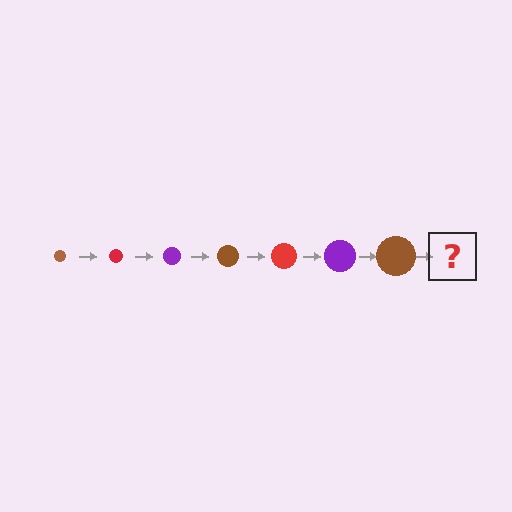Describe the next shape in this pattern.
It should be a red circle, larger than the previous one.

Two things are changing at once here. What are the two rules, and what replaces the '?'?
The two rules are that the circle grows larger each step and the color cycles through brown, red, and purple. The '?' should be a red circle, larger than the previous one.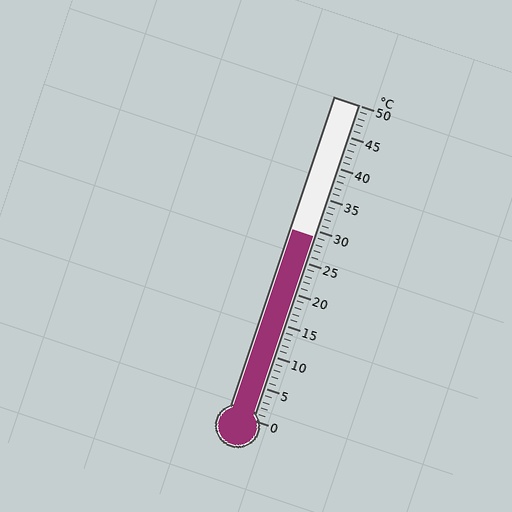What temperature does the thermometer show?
The thermometer shows approximately 29°C.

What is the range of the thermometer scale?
The thermometer scale ranges from 0°C to 50°C.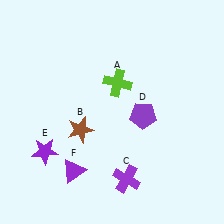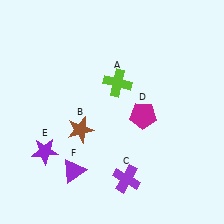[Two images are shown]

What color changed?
The pentagon (D) changed from purple in Image 1 to magenta in Image 2.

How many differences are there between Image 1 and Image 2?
There is 1 difference between the two images.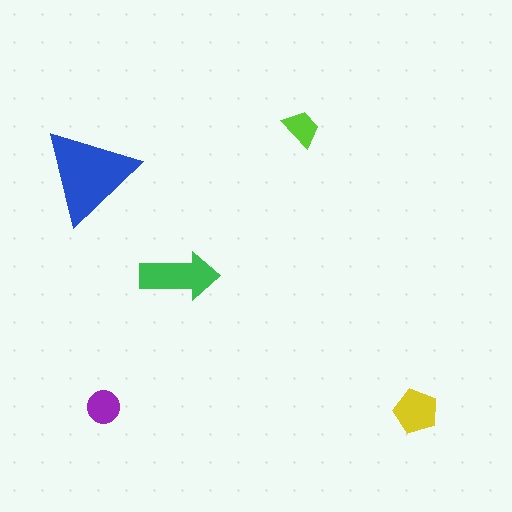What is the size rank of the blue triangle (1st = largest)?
1st.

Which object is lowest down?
The yellow pentagon is bottommost.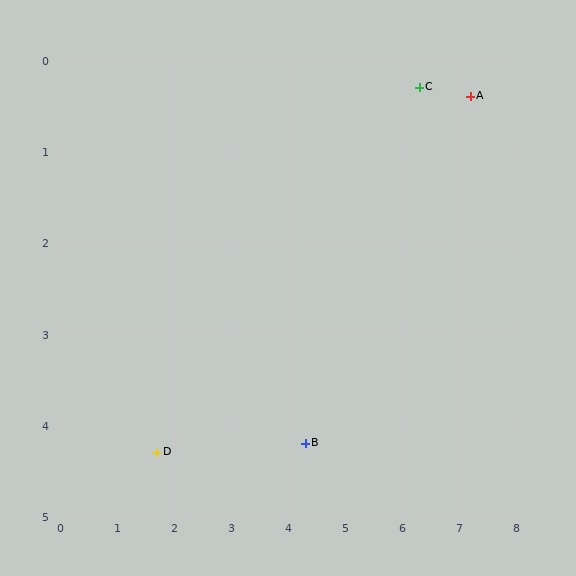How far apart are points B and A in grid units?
Points B and A are about 4.8 grid units apart.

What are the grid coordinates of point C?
Point C is at approximately (6.3, 0.3).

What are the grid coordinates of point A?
Point A is at approximately (7.2, 0.4).